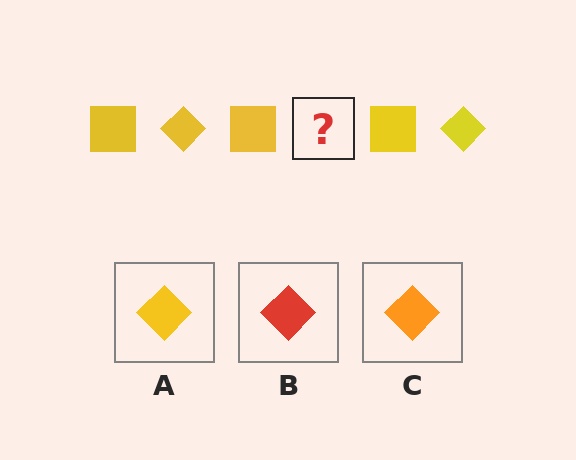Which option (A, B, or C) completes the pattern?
A.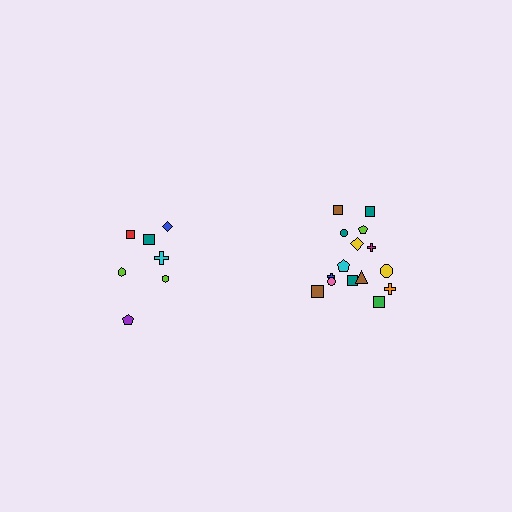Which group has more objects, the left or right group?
The right group.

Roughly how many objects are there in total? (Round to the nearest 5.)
Roughly 20 objects in total.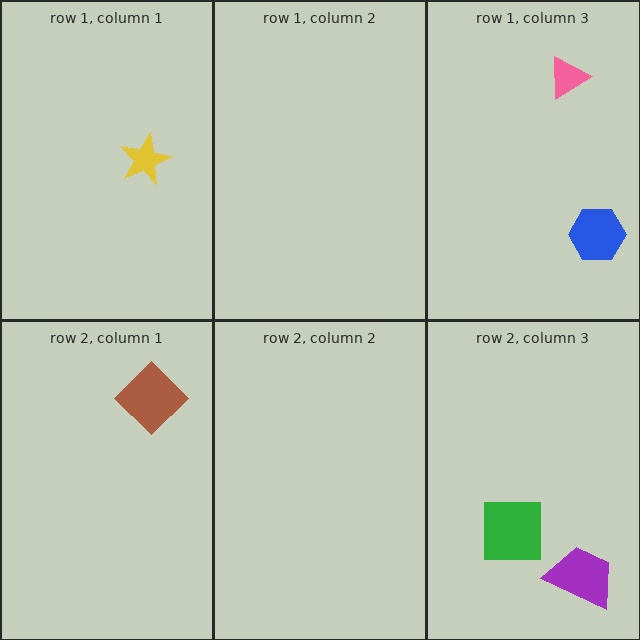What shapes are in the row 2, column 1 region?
The brown diamond.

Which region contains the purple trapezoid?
The row 2, column 3 region.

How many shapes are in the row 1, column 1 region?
1.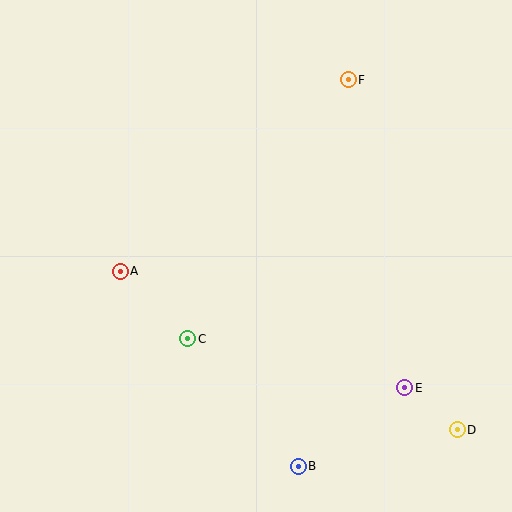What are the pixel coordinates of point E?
Point E is at (405, 388).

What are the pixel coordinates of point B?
Point B is at (298, 466).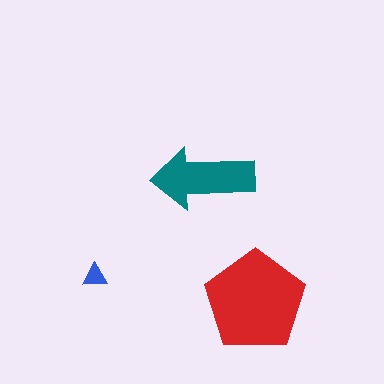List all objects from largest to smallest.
The red pentagon, the teal arrow, the blue triangle.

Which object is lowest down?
The red pentagon is bottommost.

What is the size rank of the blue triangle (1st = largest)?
3rd.